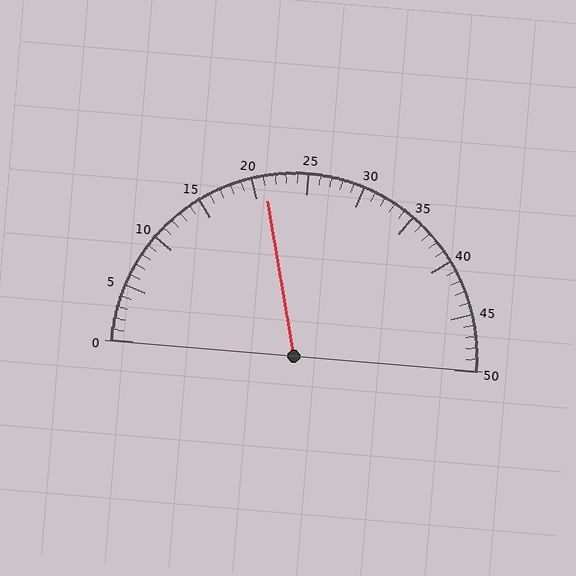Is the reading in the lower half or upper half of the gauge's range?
The reading is in the lower half of the range (0 to 50).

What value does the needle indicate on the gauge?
The needle indicates approximately 21.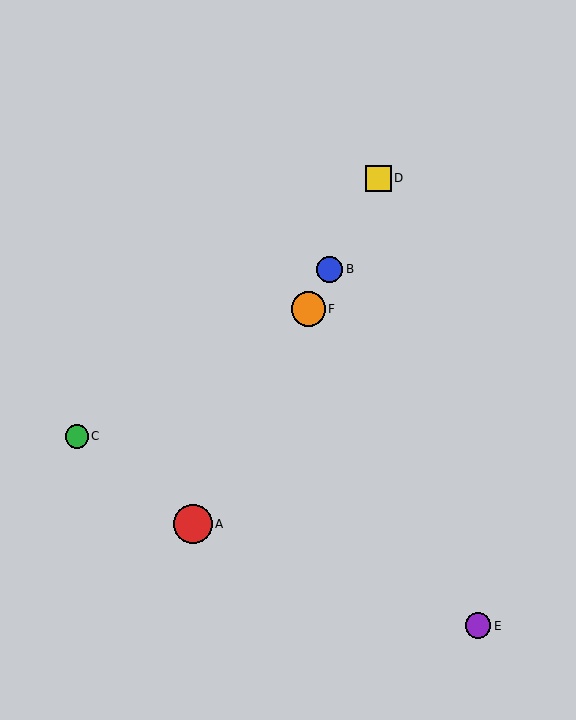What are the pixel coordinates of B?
Object B is at (330, 269).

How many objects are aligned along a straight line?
4 objects (A, B, D, F) are aligned along a straight line.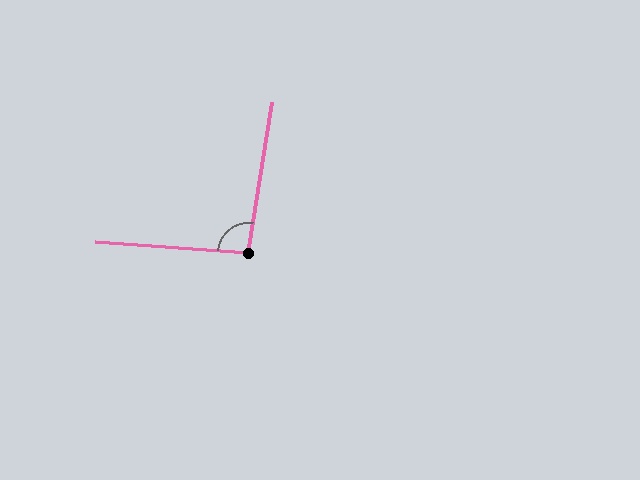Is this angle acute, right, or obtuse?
It is approximately a right angle.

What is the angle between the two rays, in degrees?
Approximately 95 degrees.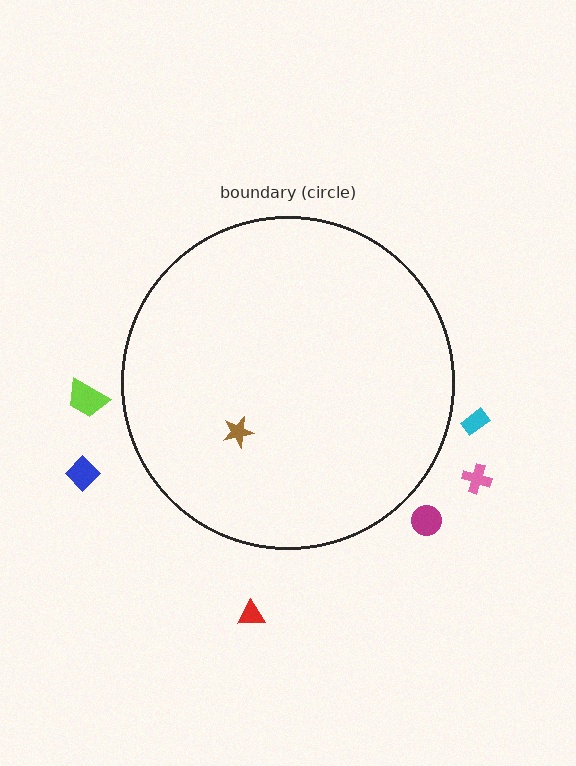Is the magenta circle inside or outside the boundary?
Outside.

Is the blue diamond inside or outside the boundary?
Outside.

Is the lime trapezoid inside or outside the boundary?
Outside.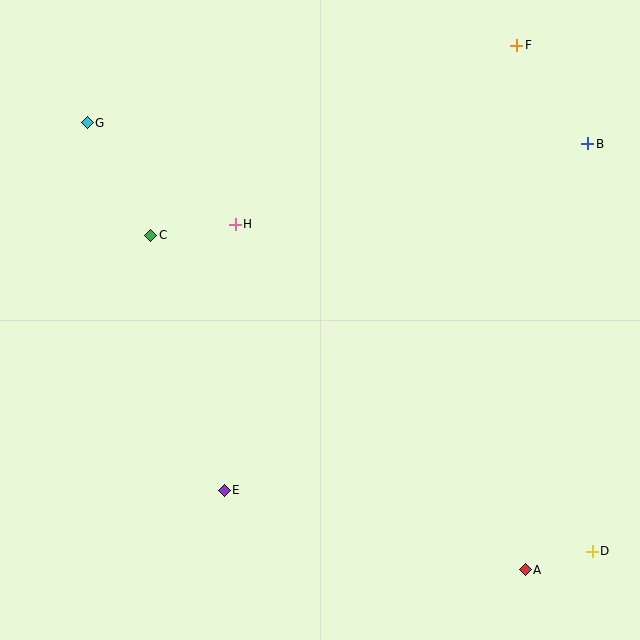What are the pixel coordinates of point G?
Point G is at (87, 123).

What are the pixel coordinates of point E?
Point E is at (224, 490).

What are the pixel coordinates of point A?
Point A is at (525, 570).